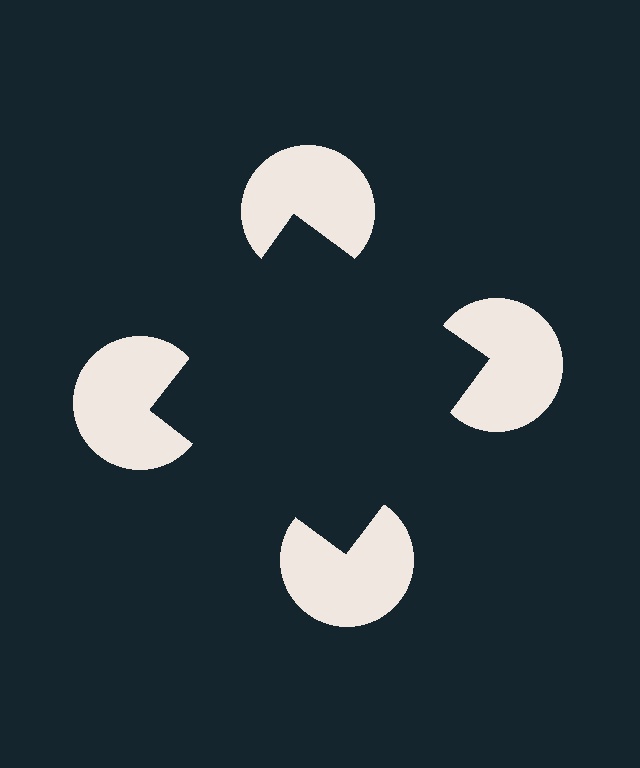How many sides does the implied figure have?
4 sides.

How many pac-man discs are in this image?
There are 4 — one at each vertex of the illusory square.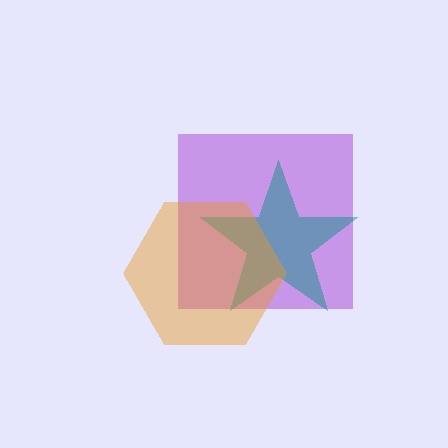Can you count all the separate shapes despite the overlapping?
Yes, there are 3 separate shapes.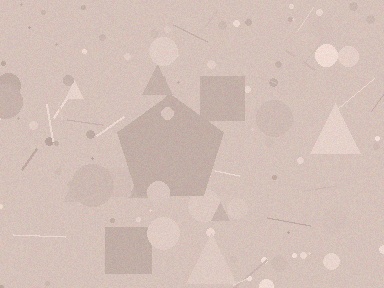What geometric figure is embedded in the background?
A pentagon is embedded in the background.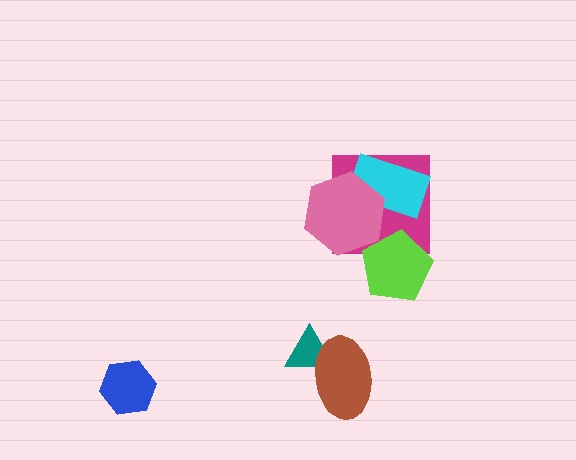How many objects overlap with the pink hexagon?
2 objects overlap with the pink hexagon.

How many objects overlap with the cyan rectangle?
2 objects overlap with the cyan rectangle.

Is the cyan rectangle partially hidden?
Yes, it is partially covered by another shape.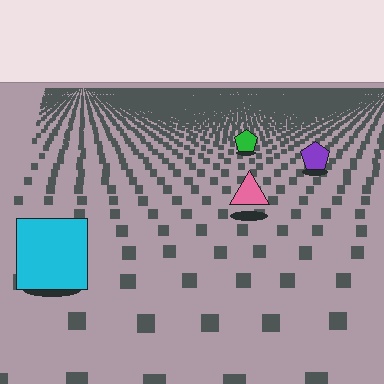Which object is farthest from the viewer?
The green pentagon is farthest from the viewer. It appears smaller and the ground texture around it is denser.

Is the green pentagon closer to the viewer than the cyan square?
No. The cyan square is closer — you can tell from the texture gradient: the ground texture is coarser near it.